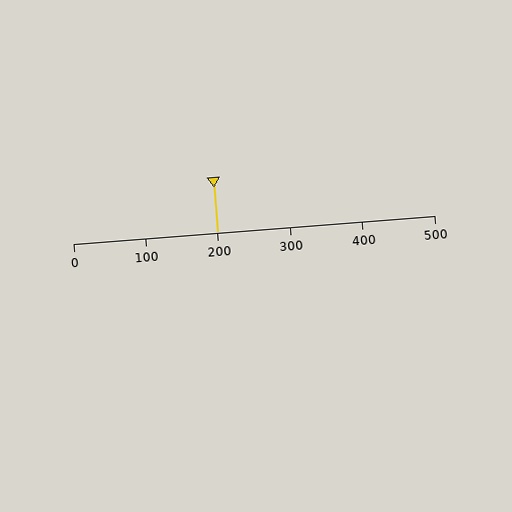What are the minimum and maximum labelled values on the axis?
The axis runs from 0 to 500.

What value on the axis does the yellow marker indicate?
The marker indicates approximately 200.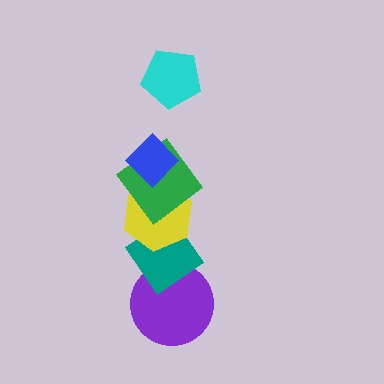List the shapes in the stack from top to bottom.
From top to bottom: the cyan pentagon, the blue diamond, the green diamond, the yellow hexagon, the teal diamond, the purple circle.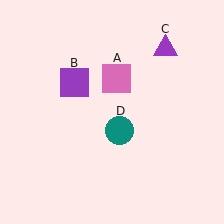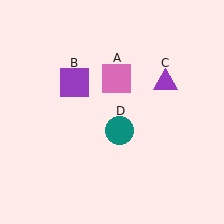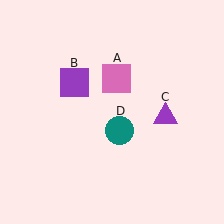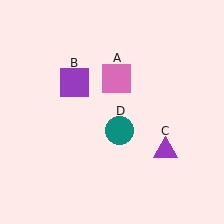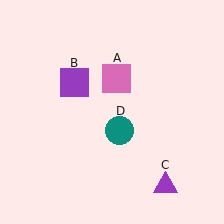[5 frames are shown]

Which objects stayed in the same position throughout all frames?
Pink square (object A) and purple square (object B) and teal circle (object D) remained stationary.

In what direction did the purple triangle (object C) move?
The purple triangle (object C) moved down.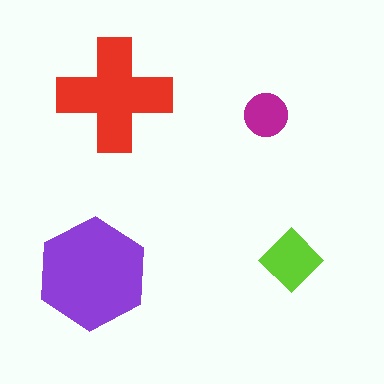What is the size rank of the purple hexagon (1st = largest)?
1st.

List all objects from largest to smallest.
The purple hexagon, the red cross, the lime diamond, the magenta circle.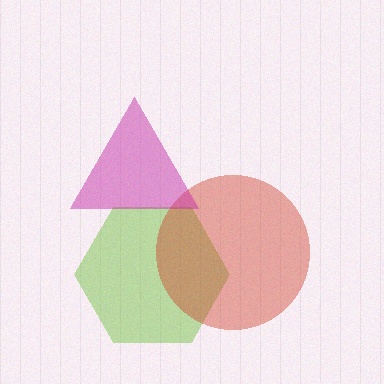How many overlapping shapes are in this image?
There are 3 overlapping shapes in the image.